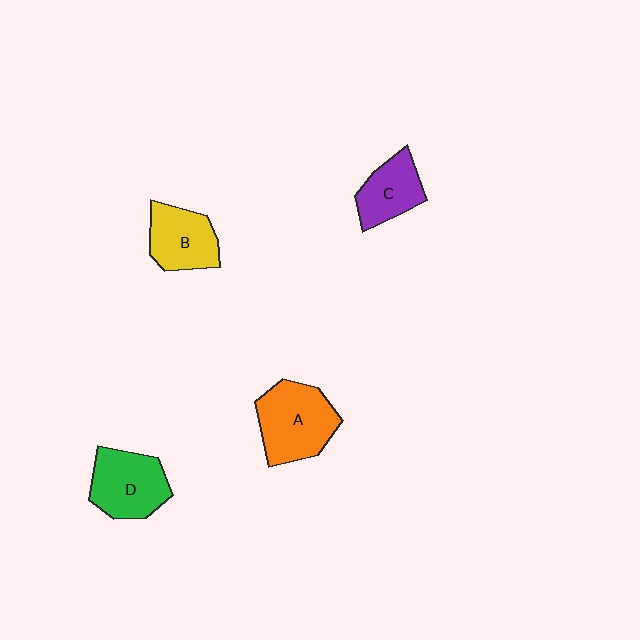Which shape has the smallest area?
Shape C (purple).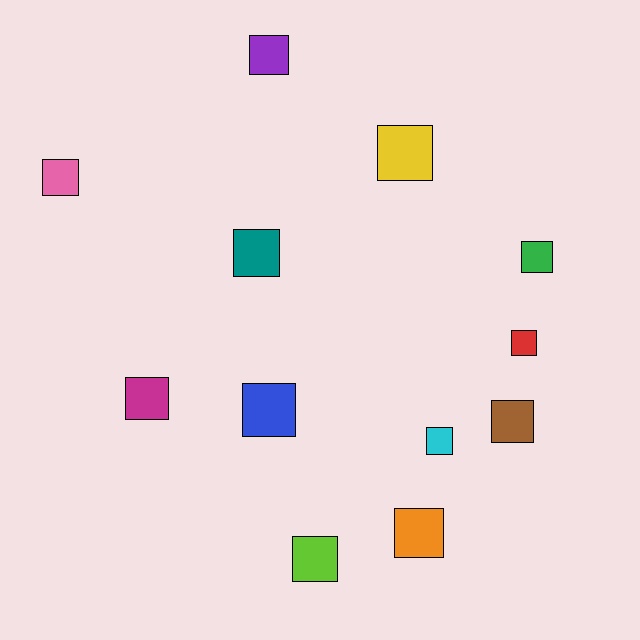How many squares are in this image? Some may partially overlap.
There are 12 squares.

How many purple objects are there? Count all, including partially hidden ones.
There is 1 purple object.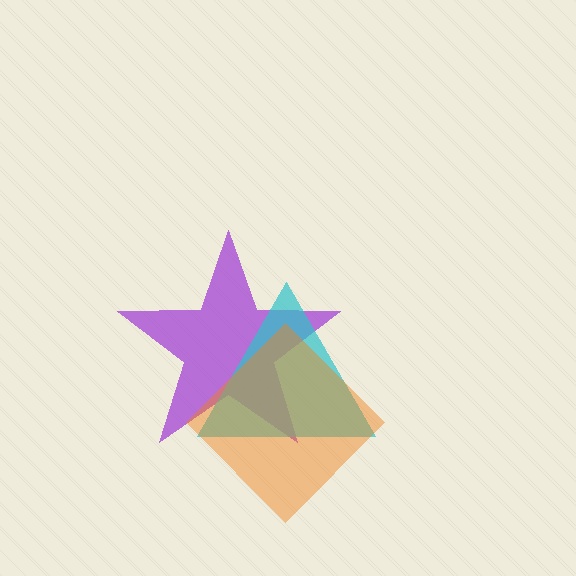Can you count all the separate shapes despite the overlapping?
Yes, there are 3 separate shapes.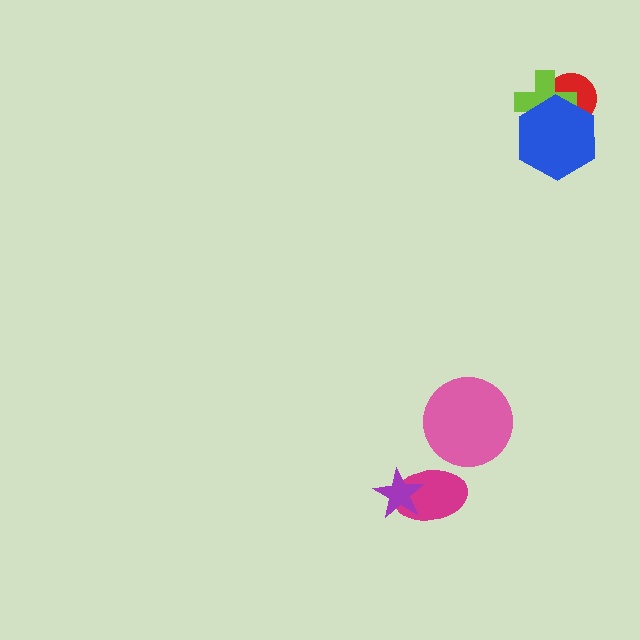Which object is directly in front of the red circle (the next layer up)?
The lime cross is directly in front of the red circle.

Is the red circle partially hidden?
Yes, it is partially covered by another shape.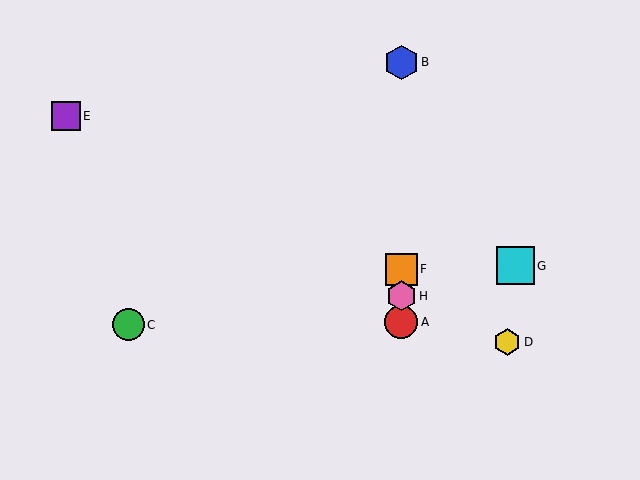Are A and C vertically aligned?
No, A is at x≈401 and C is at x≈128.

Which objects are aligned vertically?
Objects A, B, F, H are aligned vertically.